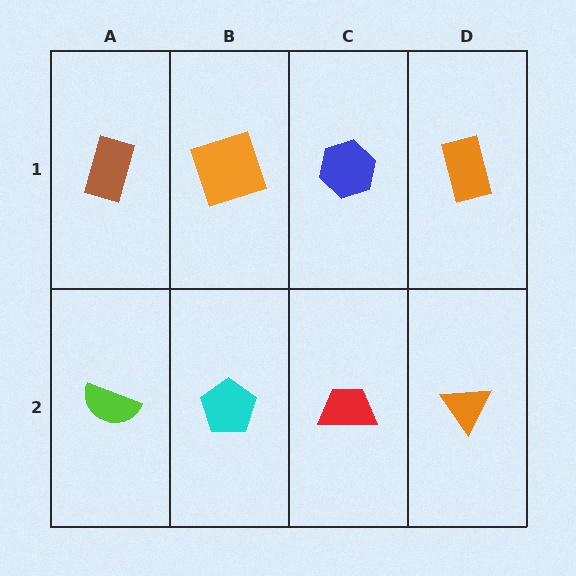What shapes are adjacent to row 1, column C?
A red trapezoid (row 2, column C), an orange square (row 1, column B), an orange rectangle (row 1, column D).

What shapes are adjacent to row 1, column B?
A cyan pentagon (row 2, column B), a brown rectangle (row 1, column A), a blue hexagon (row 1, column C).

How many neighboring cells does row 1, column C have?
3.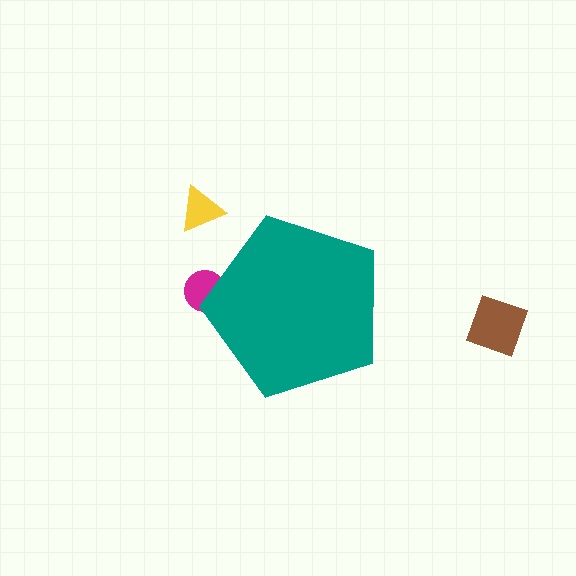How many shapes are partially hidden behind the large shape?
1 shape is partially hidden.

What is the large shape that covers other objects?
A teal pentagon.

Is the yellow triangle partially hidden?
No, the yellow triangle is fully visible.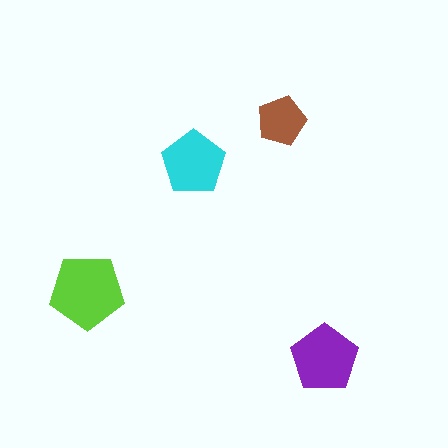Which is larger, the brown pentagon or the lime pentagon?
The lime one.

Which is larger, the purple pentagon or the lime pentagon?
The lime one.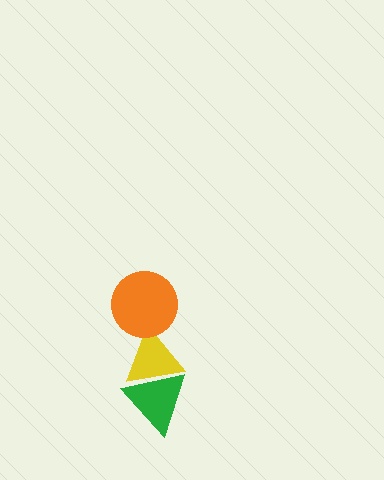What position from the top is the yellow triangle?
The yellow triangle is 2nd from the top.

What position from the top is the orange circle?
The orange circle is 1st from the top.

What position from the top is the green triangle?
The green triangle is 3rd from the top.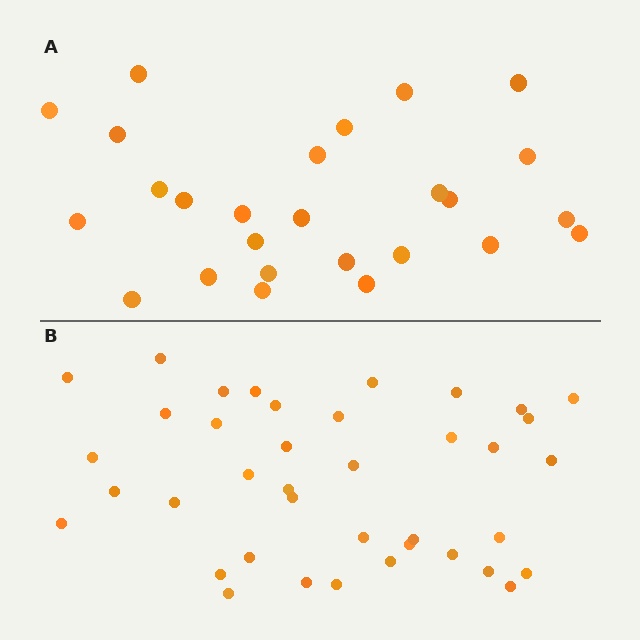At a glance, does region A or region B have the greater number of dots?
Region B (the bottom region) has more dots.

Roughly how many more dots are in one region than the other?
Region B has approximately 15 more dots than region A.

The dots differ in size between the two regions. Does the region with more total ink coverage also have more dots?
No. Region A has more total ink coverage because its dots are larger, but region B actually contains more individual dots. Total area can be misleading — the number of items is what matters here.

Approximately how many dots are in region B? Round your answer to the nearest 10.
About 40 dots. (The exact count is 39, which rounds to 40.)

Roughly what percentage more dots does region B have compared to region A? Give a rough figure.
About 50% more.